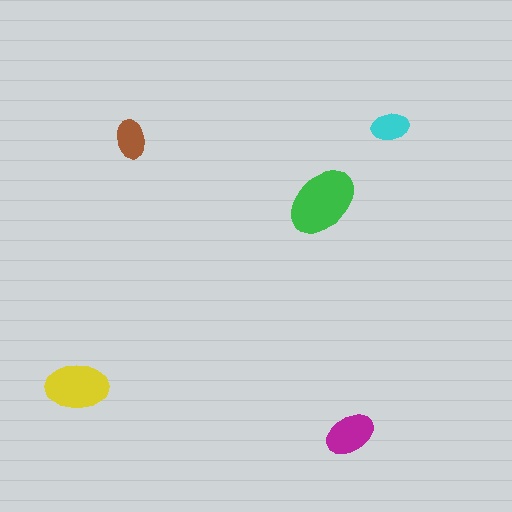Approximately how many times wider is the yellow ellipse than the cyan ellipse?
About 1.5 times wider.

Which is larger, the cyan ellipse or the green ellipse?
The green one.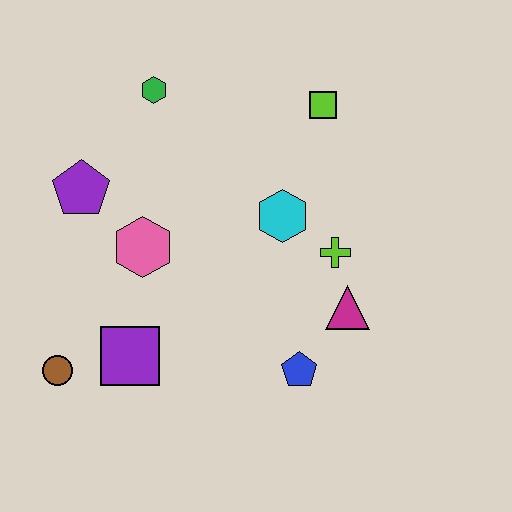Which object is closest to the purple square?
The brown circle is closest to the purple square.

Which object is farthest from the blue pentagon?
The green hexagon is farthest from the blue pentagon.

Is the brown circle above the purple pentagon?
No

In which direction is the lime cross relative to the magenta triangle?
The lime cross is above the magenta triangle.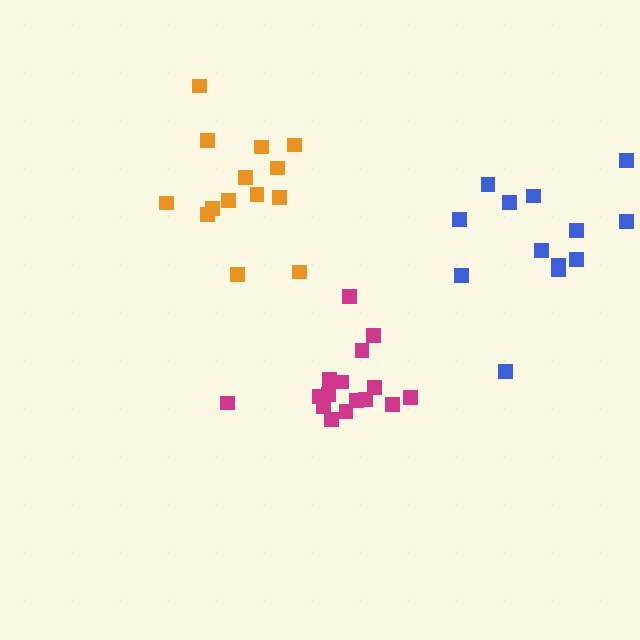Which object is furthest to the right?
The blue cluster is rightmost.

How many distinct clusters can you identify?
There are 3 distinct clusters.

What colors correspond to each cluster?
The clusters are colored: magenta, orange, blue.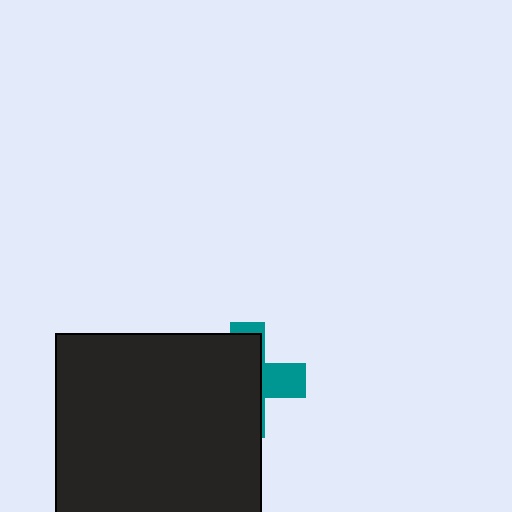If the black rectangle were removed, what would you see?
You would see the complete teal cross.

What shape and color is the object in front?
The object in front is a black rectangle.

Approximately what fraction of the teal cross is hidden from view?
Roughly 68% of the teal cross is hidden behind the black rectangle.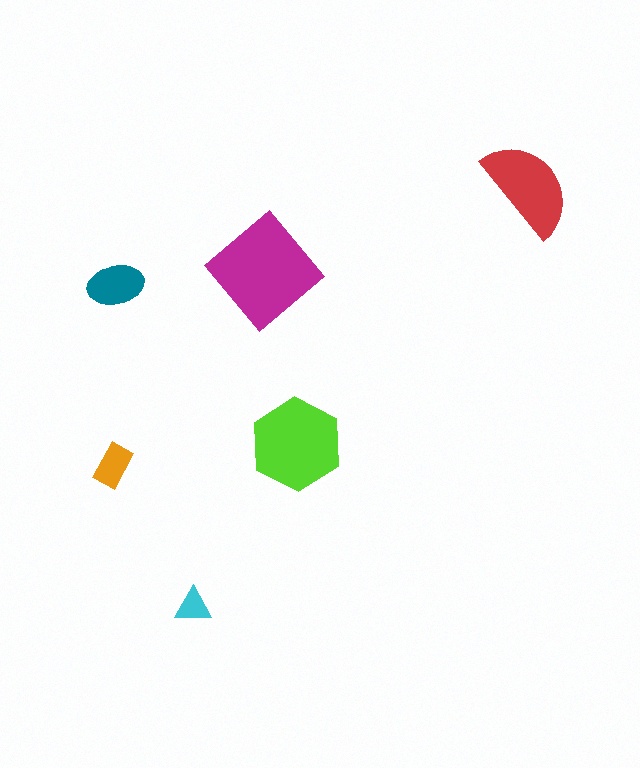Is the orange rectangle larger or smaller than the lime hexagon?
Smaller.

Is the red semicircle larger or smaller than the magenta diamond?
Smaller.